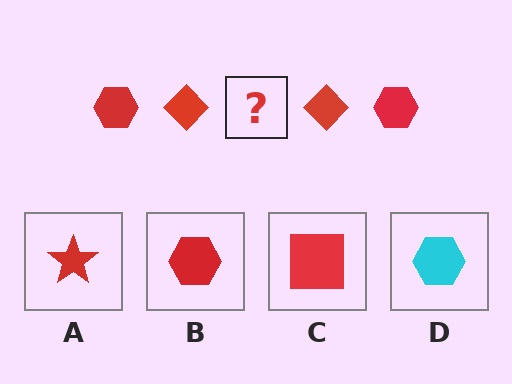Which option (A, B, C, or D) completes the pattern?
B.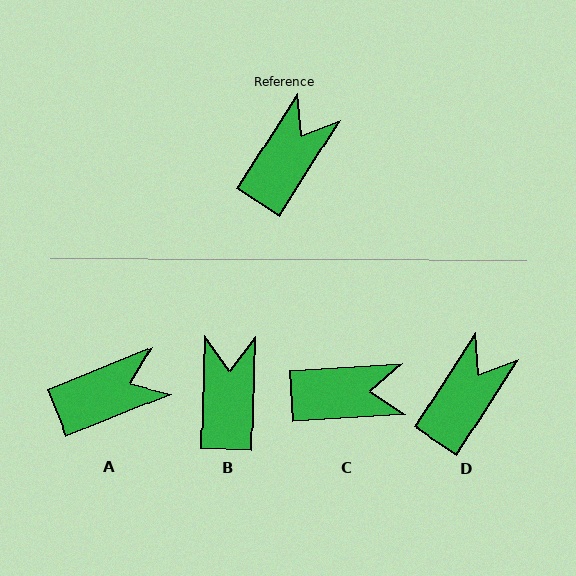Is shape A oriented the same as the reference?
No, it is off by about 35 degrees.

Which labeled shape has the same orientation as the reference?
D.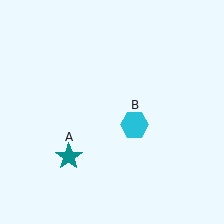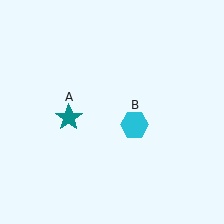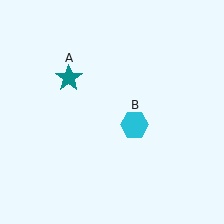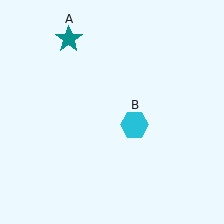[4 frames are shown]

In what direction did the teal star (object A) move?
The teal star (object A) moved up.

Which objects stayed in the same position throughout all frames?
Cyan hexagon (object B) remained stationary.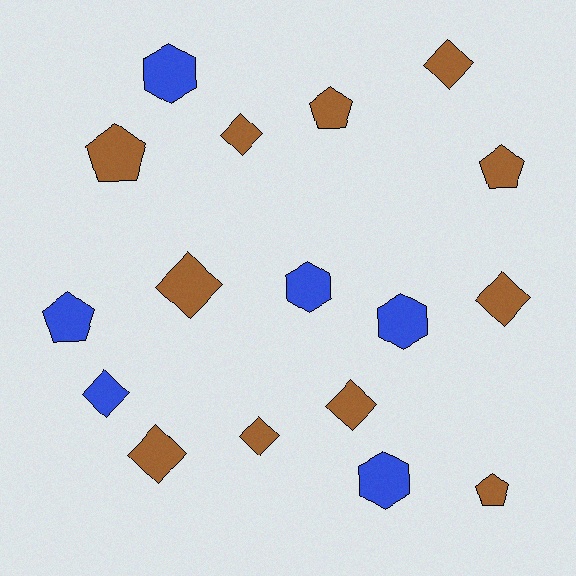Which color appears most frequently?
Brown, with 11 objects.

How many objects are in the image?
There are 17 objects.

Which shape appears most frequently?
Diamond, with 8 objects.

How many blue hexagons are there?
There are 4 blue hexagons.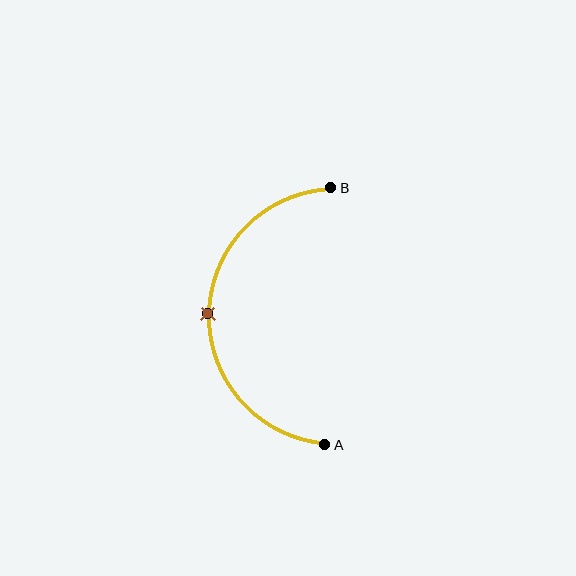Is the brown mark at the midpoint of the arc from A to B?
Yes. The brown mark lies on the arc at equal arc-length from both A and B — it is the arc midpoint.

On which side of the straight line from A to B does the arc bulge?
The arc bulges to the left of the straight line connecting A and B.